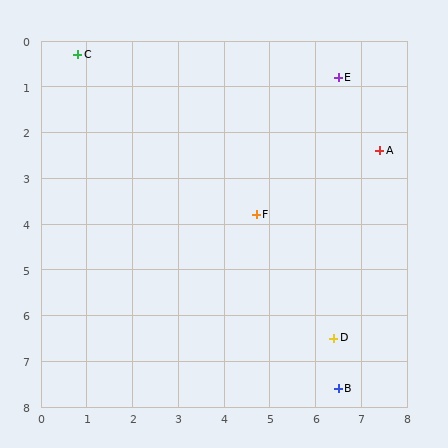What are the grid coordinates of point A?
Point A is at approximately (7.4, 2.4).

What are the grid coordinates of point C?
Point C is at approximately (0.8, 0.3).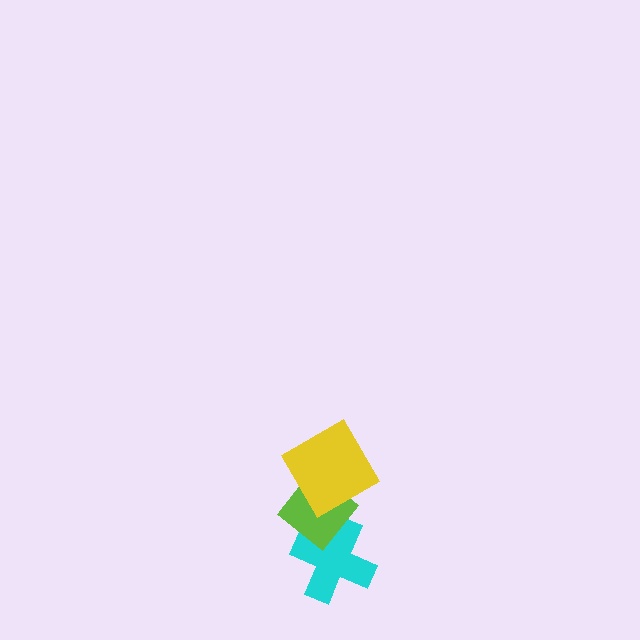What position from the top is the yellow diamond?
The yellow diamond is 1st from the top.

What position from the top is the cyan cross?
The cyan cross is 3rd from the top.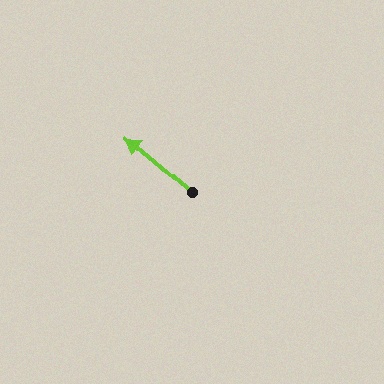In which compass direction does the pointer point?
Northwest.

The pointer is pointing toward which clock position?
Roughly 10 o'clock.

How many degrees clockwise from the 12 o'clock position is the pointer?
Approximately 310 degrees.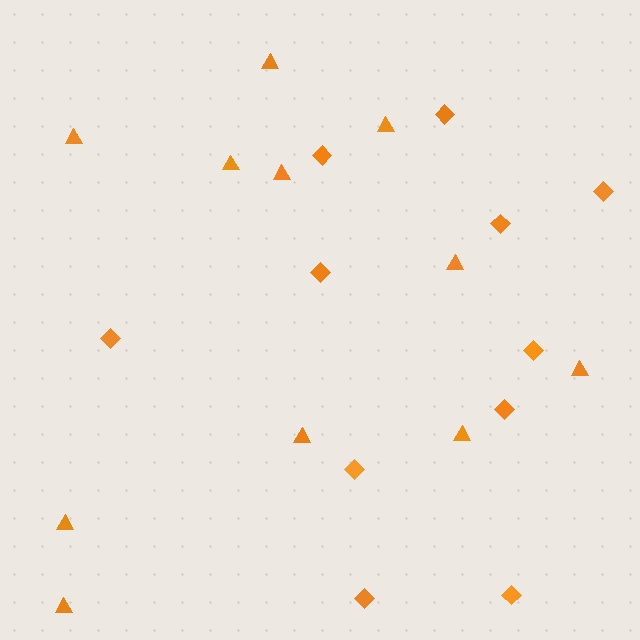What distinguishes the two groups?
There are 2 groups: one group of diamonds (11) and one group of triangles (11).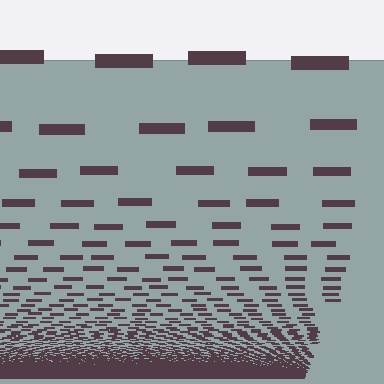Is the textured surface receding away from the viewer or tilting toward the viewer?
The surface appears to tilt toward the viewer. Texture elements get larger and sparser toward the top.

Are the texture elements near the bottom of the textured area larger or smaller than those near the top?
Smaller. The gradient is inverted — elements near the bottom are smaller and denser.